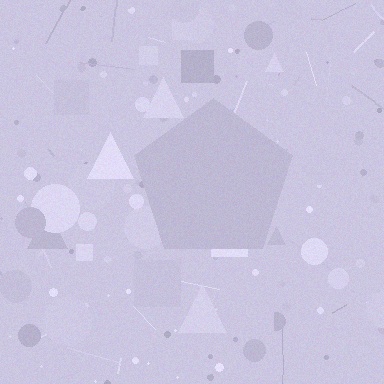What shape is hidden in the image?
A pentagon is hidden in the image.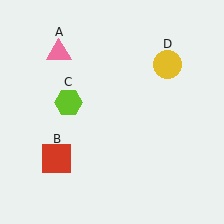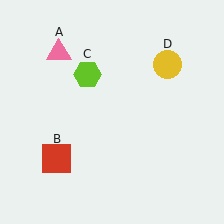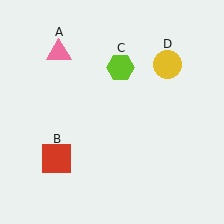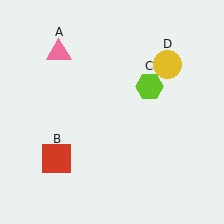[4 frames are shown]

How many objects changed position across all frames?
1 object changed position: lime hexagon (object C).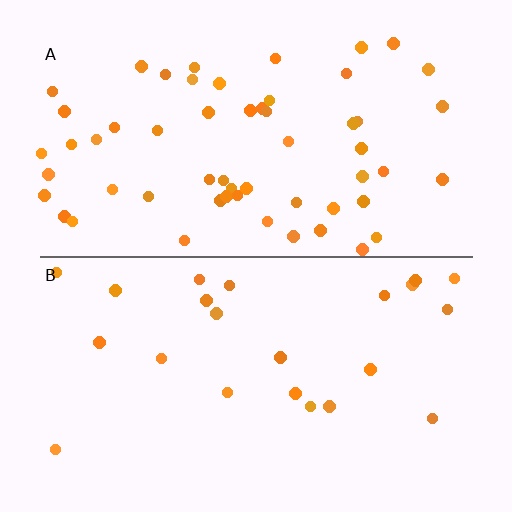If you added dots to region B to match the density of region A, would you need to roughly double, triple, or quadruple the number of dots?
Approximately double.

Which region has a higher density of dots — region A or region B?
A (the top).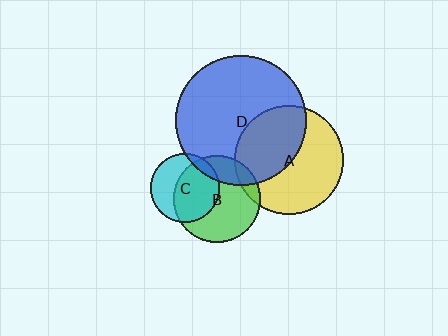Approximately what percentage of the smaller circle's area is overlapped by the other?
Approximately 45%.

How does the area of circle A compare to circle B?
Approximately 1.6 times.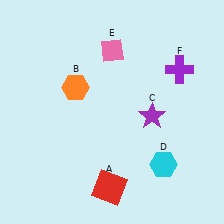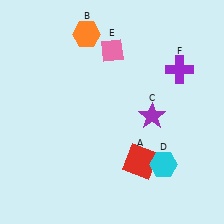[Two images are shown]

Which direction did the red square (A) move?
The red square (A) moved right.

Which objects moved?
The objects that moved are: the red square (A), the orange hexagon (B).